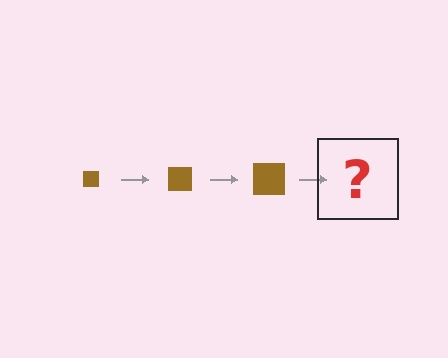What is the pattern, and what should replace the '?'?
The pattern is that the square gets progressively larger each step. The '?' should be a brown square, larger than the previous one.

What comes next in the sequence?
The next element should be a brown square, larger than the previous one.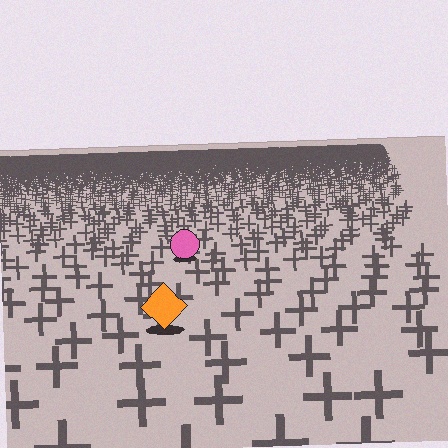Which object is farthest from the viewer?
The pink circle is farthest from the viewer. It appears smaller and the ground texture around it is denser.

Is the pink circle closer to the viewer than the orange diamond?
No. The orange diamond is closer — you can tell from the texture gradient: the ground texture is coarser near it.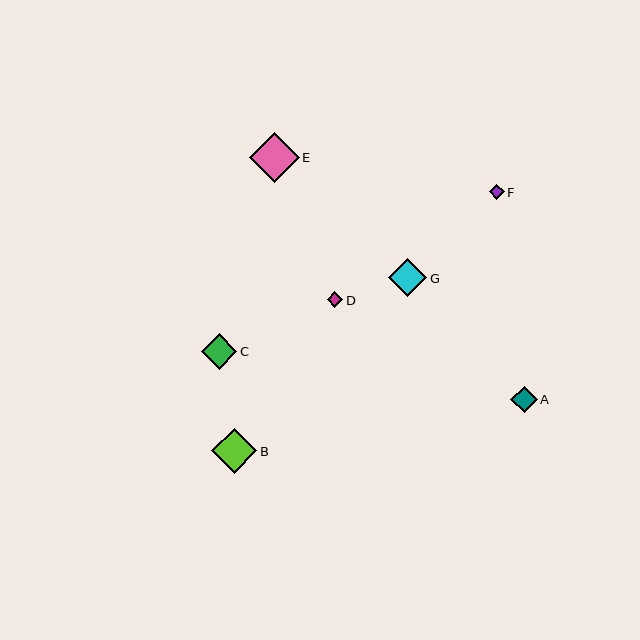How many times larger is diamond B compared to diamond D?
Diamond B is approximately 2.9 times the size of diamond D.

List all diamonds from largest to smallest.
From largest to smallest: E, B, G, C, A, D, F.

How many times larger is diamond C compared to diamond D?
Diamond C is approximately 2.3 times the size of diamond D.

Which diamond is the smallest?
Diamond F is the smallest with a size of approximately 15 pixels.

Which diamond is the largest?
Diamond E is the largest with a size of approximately 49 pixels.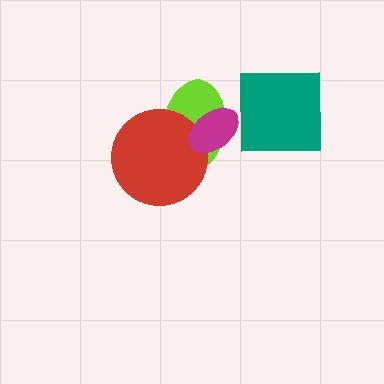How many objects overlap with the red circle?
2 objects overlap with the red circle.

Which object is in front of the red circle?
The magenta ellipse is in front of the red circle.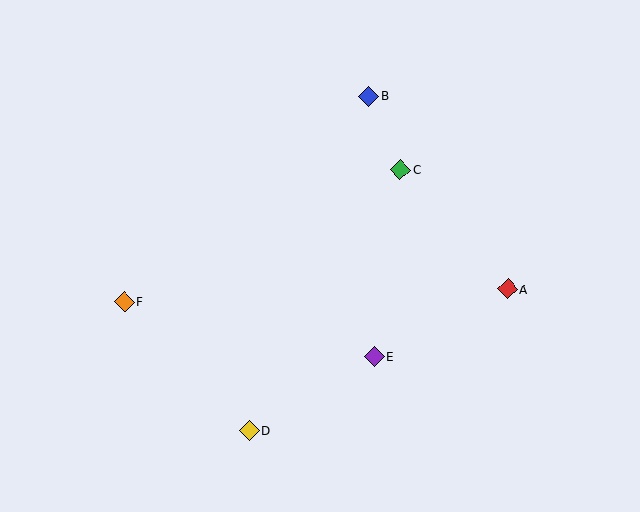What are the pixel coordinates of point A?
Point A is at (508, 289).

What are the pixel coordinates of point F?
Point F is at (125, 302).